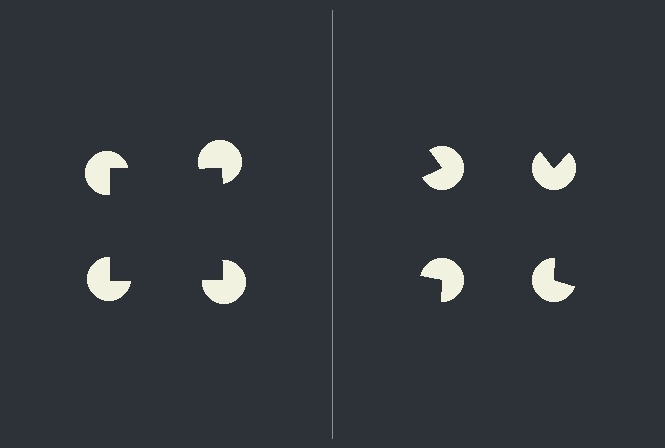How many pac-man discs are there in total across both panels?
8 — 4 on each side.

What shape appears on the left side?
An illusory square.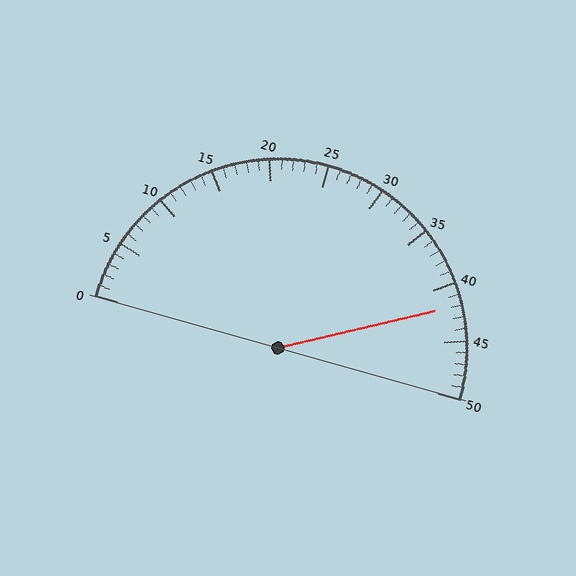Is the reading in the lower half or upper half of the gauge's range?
The reading is in the upper half of the range (0 to 50).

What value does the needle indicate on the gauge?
The needle indicates approximately 42.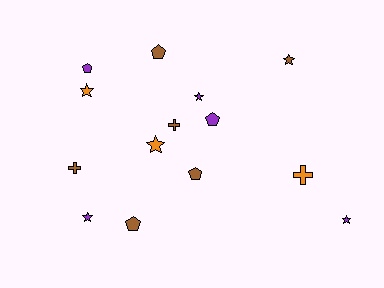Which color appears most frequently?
Brown, with 6 objects.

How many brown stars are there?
There is 1 brown star.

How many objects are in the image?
There are 14 objects.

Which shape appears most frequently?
Star, with 6 objects.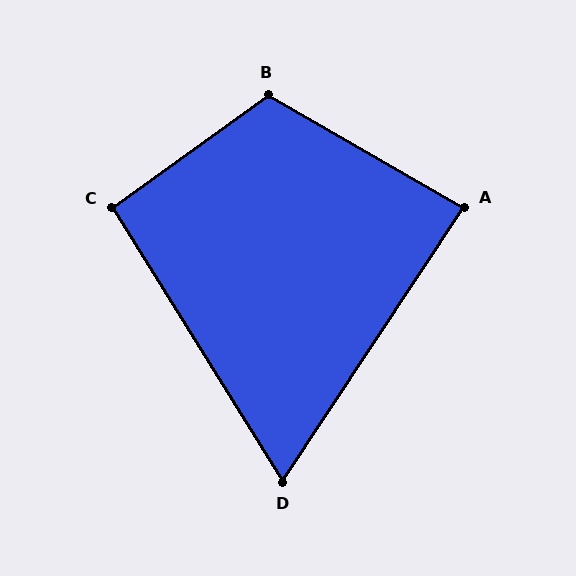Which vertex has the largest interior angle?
B, at approximately 114 degrees.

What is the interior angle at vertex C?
Approximately 94 degrees (approximately right).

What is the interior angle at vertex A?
Approximately 86 degrees (approximately right).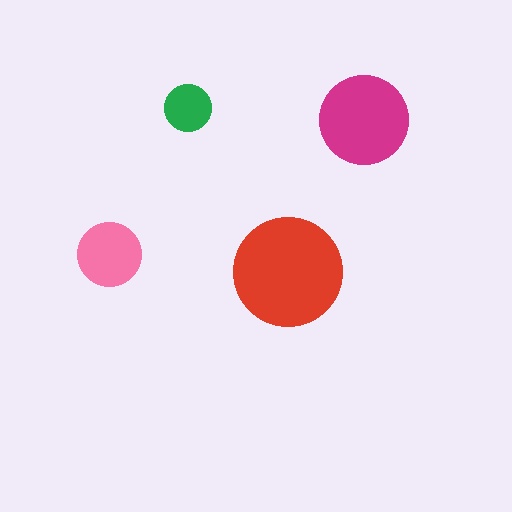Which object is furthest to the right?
The magenta circle is rightmost.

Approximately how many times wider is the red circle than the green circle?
About 2.5 times wider.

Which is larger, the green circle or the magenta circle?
The magenta one.